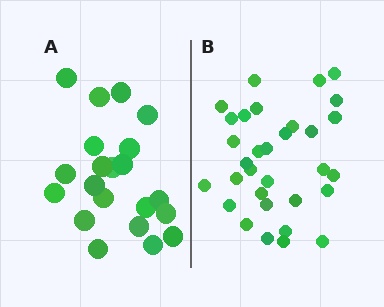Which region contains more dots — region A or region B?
Region B (the right region) has more dots.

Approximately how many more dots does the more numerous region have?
Region B has roughly 12 or so more dots than region A.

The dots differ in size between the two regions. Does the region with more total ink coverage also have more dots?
No. Region A has more total ink coverage because its dots are larger, but region B actually contains more individual dots. Total area can be misleading — the number of items is what matters here.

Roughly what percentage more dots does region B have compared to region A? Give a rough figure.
About 50% more.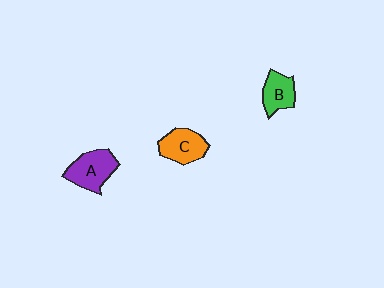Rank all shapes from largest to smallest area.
From largest to smallest: A (purple), C (orange), B (green).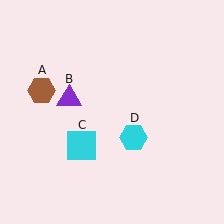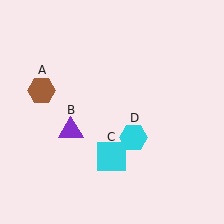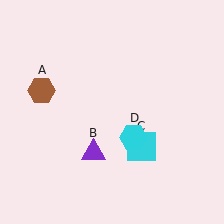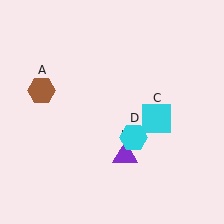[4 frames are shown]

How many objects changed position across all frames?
2 objects changed position: purple triangle (object B), cyan square (object C).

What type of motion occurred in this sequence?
The purple triangle (object B), cyan square (object C) rotated counterclockwise around the center of the scene.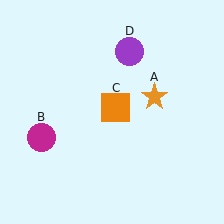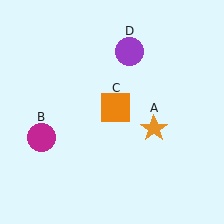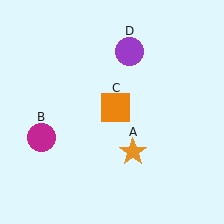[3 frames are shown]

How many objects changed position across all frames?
1 object changed position: orange star (object A).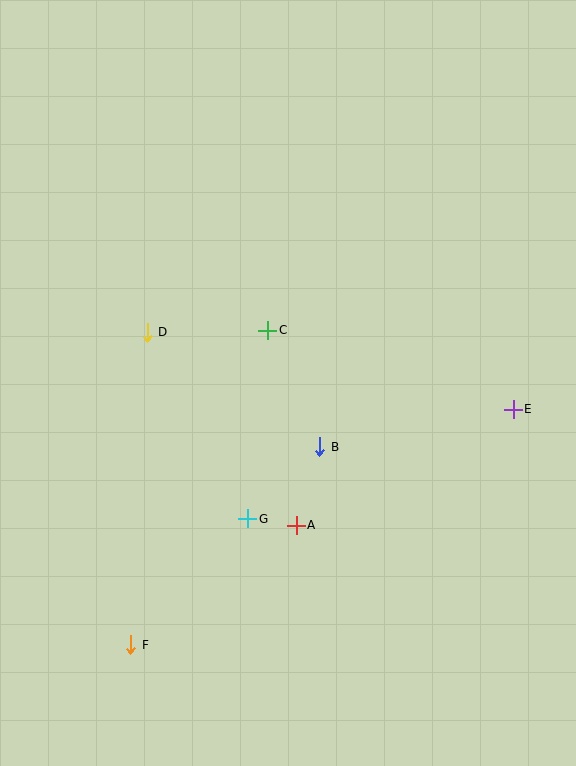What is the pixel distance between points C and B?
The distance between C and B is 128 pixels.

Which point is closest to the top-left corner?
Point D is closest to the top-left corner.